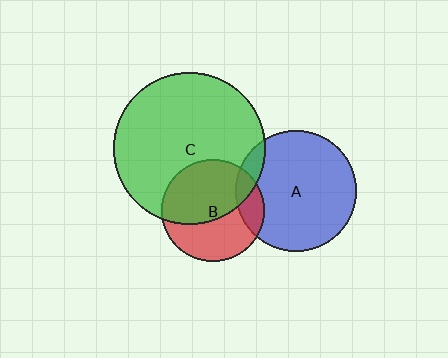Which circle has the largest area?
Circle C (green).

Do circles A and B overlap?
Yes.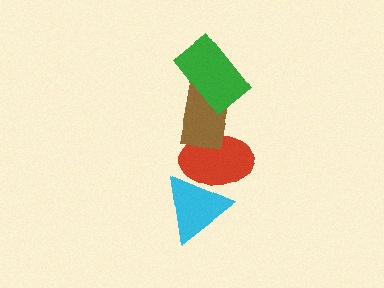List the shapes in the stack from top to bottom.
From top to bottom: the green rectangle, the brown rectangle, the red ellipse, the cyan triangle.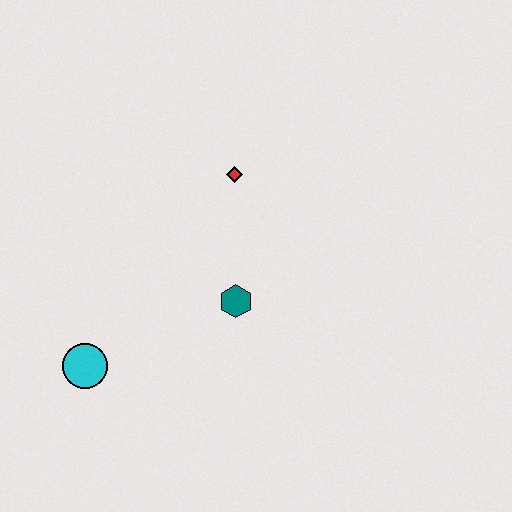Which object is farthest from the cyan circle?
The red diamond is farthest from the cyan circle.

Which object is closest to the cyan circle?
The teal hexagon is closest to the cyan circle.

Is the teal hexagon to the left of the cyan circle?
No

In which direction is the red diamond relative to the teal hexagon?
The red diamond is above the teal hexagon.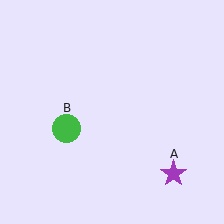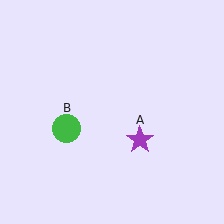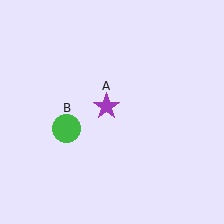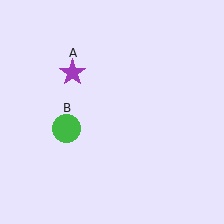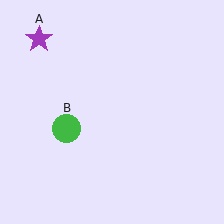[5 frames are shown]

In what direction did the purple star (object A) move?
The purple star (object A) moved up and to the left.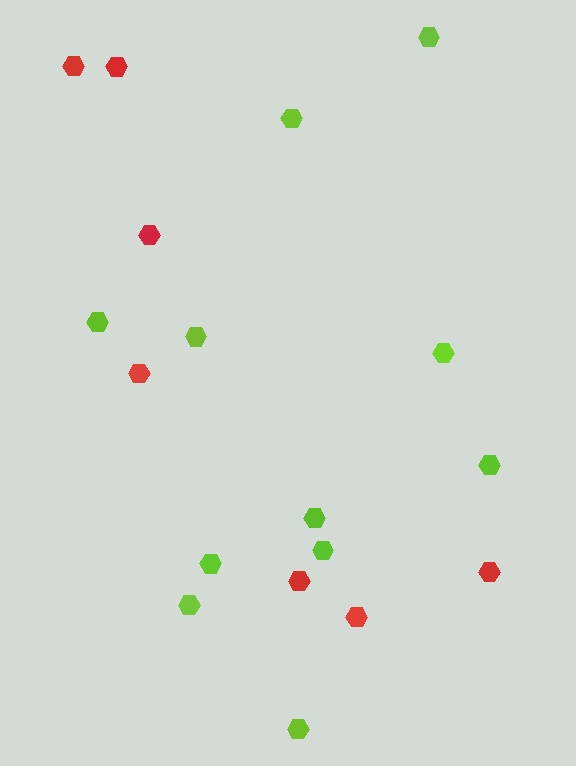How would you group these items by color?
There are 2 groups: one group of red hexagons (7) and one group of lime hexagons (11).